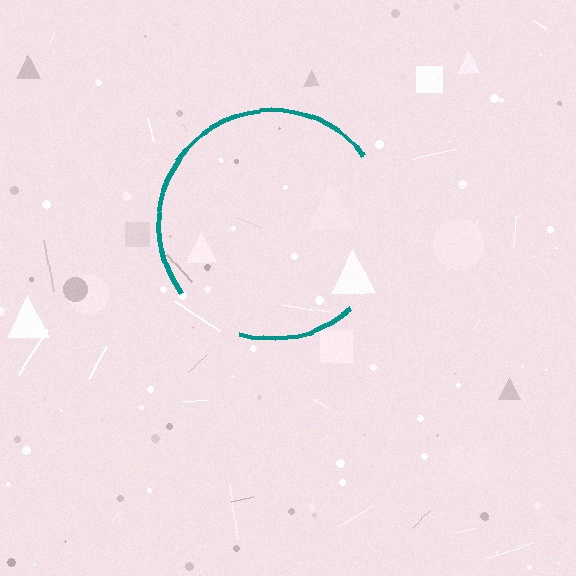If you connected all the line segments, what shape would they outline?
They would outline a circle.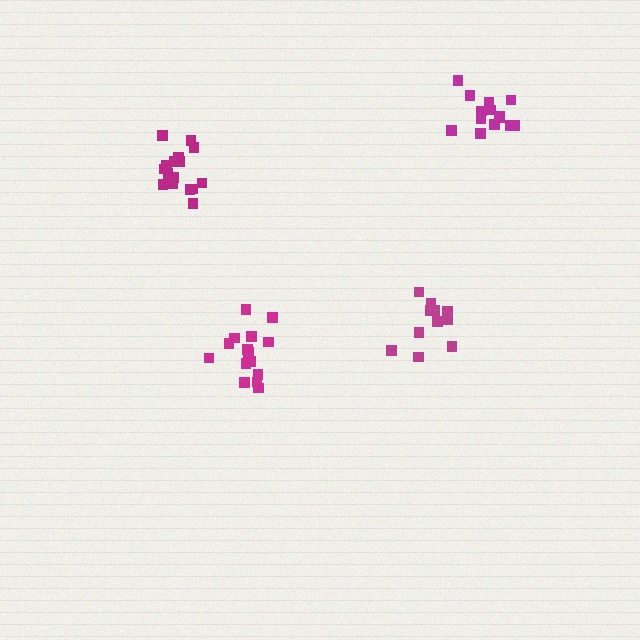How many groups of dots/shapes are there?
There are 4 groups.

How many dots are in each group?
Group 1: 14 dots, Group 2: 15 dots, Group 3: 11 dots, Group 4: 16 dots (56 total).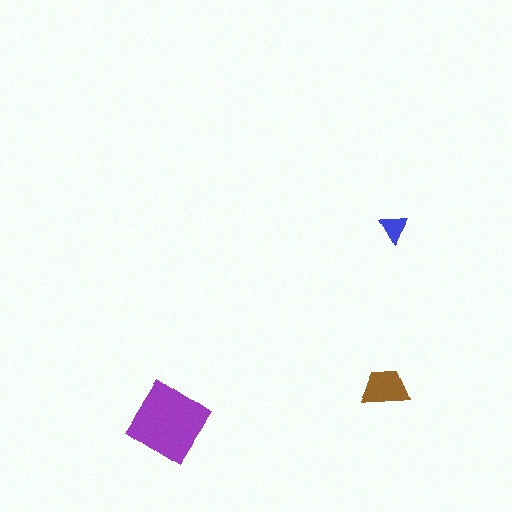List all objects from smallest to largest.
The blue triangle, the brown trapezoid, the purple diamond.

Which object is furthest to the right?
The blue triangle is rightmost.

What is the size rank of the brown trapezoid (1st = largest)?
2nd.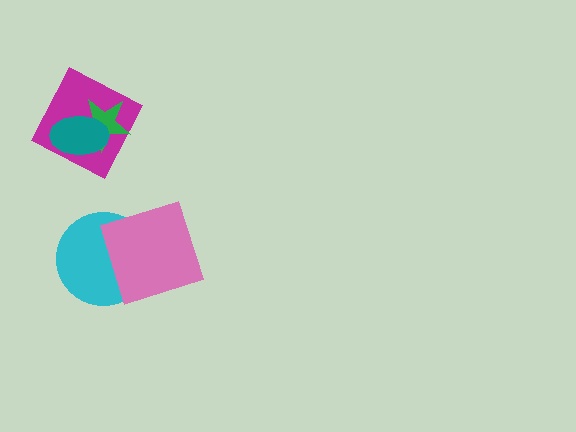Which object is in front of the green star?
The teal ellipse is in front of the green star.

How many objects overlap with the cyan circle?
1 object overlaps with the cyan circle.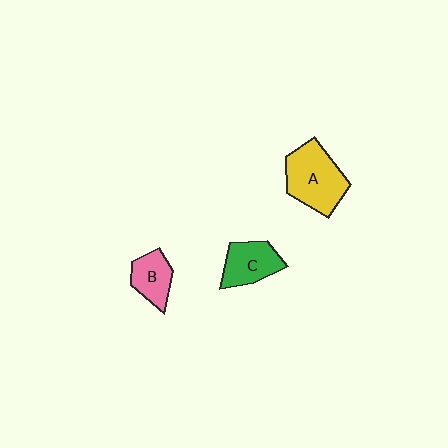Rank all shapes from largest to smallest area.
From largest to smallest: A (yellow), C (green), B (pink).